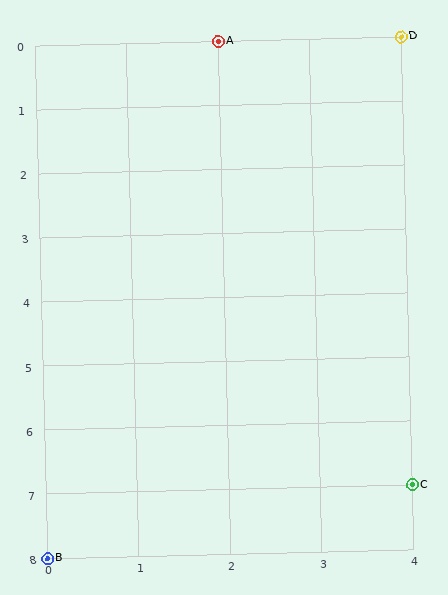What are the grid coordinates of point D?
Point D is at grid coordinates (4, 0).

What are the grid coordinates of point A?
Point A is at grid coordinates (2, 0).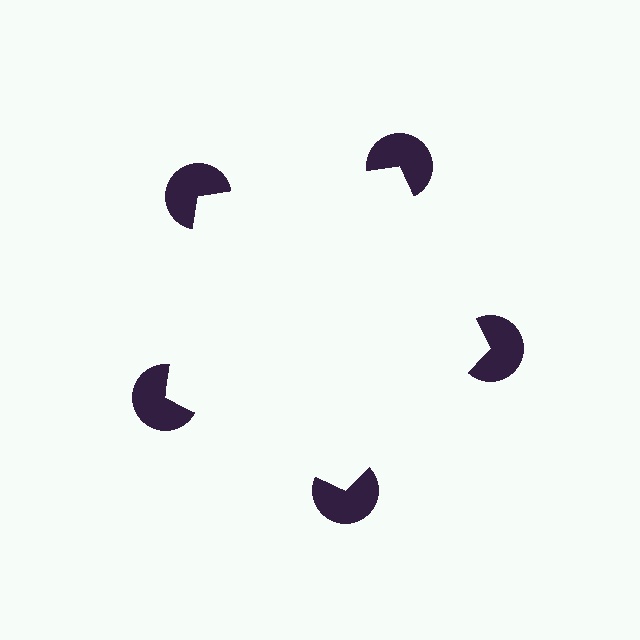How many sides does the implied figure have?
5 sides.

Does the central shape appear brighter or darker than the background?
It typically appears slightly brighter than the background, even though no actual brightness change is drawn.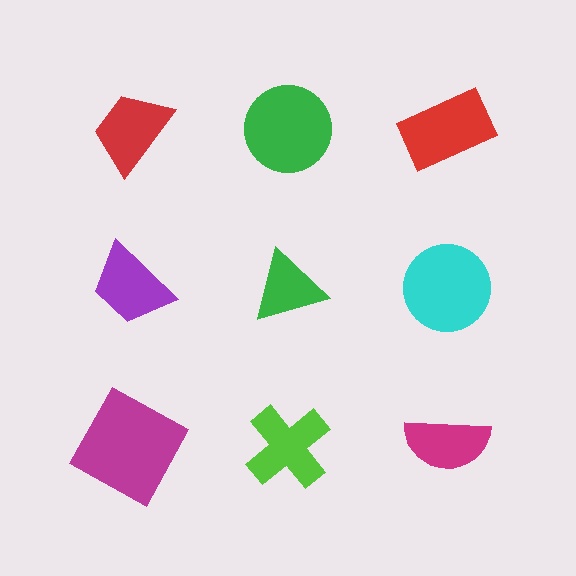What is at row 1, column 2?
A green circle.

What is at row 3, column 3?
A magenta semicircle.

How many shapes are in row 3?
3 shapes.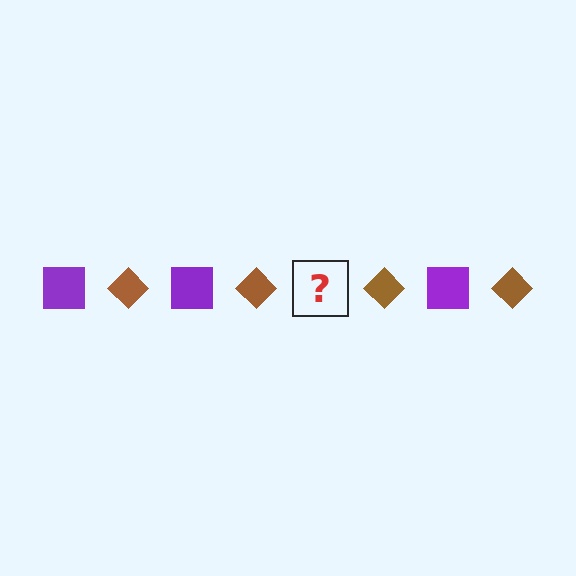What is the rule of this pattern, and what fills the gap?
The rule is that the pattern alternates between purple square and brown diamond. The gap should be filled with a purple square.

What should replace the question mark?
The question mark should be replaced with a purple square.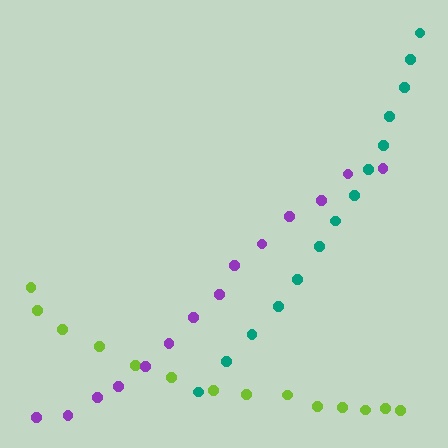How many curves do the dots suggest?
There are 3 distinct paths.